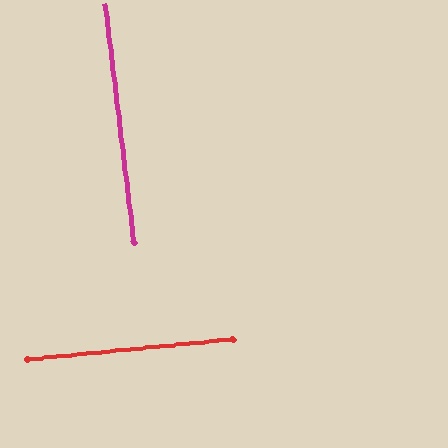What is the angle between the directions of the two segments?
Approximately 89 degrees.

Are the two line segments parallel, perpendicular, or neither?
Perpendicular — they meet at approximately 89°.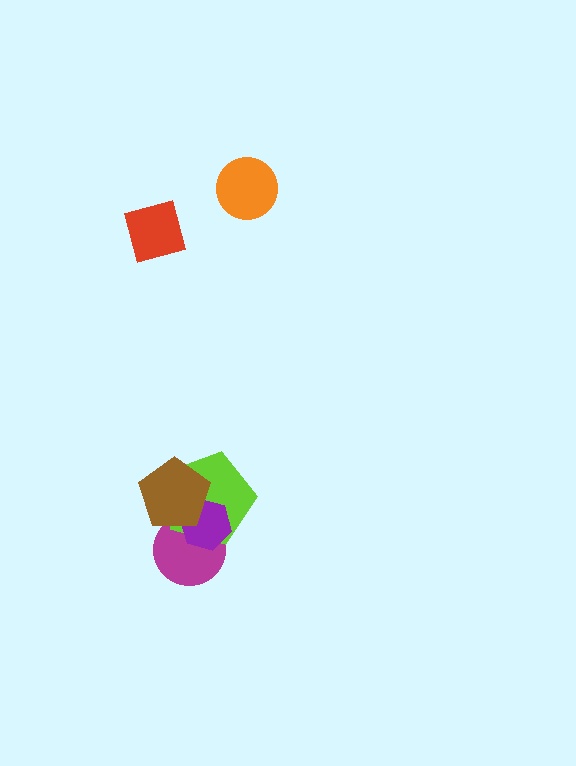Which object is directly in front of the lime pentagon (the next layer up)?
The purple hexagon is directly in front of the lime pentagon.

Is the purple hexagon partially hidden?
Yes, it is partially covered by another shape.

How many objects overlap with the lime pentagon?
3 objects overlap with the lime pentagon.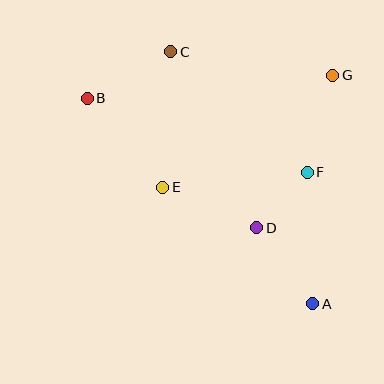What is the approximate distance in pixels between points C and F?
The distance between C and F is approximately 182 pixels.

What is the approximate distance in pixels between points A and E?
The distance between A and E is approximately 190 pixels.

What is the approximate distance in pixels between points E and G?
The distance between E and G is approximately 204 pixels.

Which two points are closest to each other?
Points D and F are closest to each other.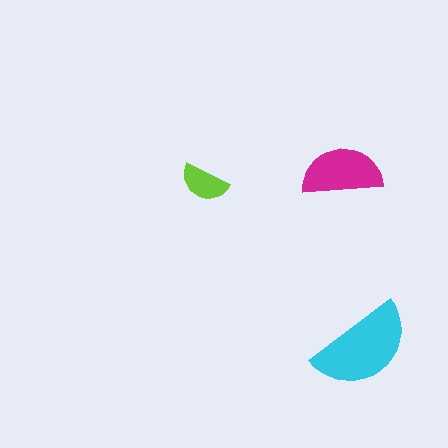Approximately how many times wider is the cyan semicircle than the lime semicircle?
About 2 times wider.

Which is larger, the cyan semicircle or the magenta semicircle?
The cyan one.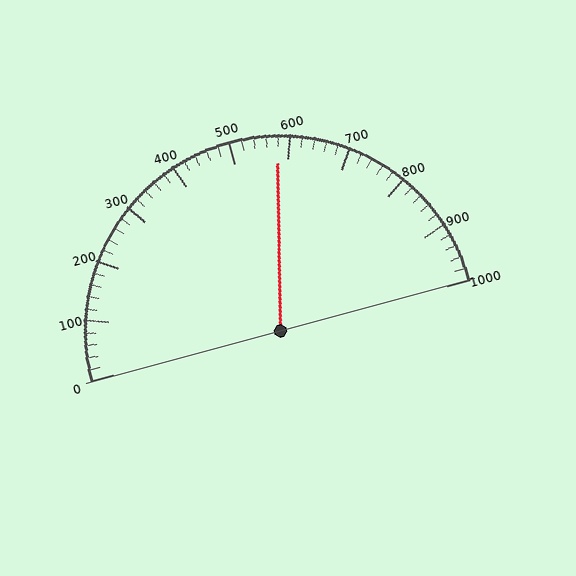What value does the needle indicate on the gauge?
The needle indicates approximately 580.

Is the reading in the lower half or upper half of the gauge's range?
The reading is in the upper half of the range (0 to 1000).